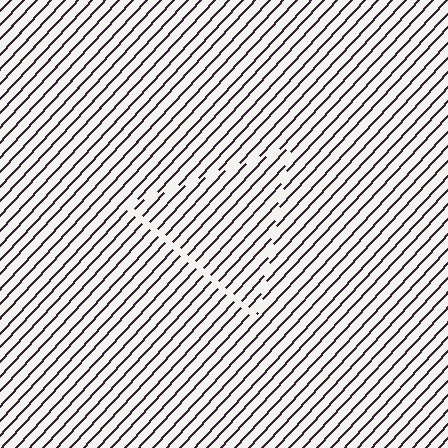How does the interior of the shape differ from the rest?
The interior of the shape contains the same grating, shifted by half a period — the contour is defined by the phase discontinuity where line-ends from the inner and outer gratings abut.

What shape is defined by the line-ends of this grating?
An illusory triangle. The interior of the shape contains the same grating, shifted by half a period — the contour is defined by the phase discontinuity where line-ends from the inner and outer gratings abut.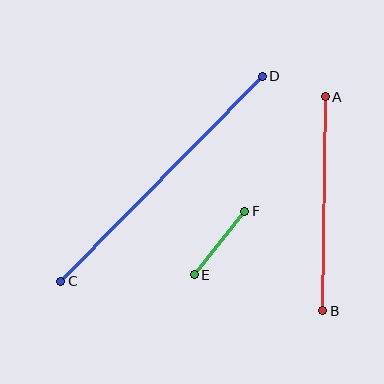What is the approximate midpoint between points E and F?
The midpoint is at approximately (220, 243) pixels.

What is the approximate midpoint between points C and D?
The midpoint is at approximately (162, 179) pixels.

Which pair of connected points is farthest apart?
Points C and D are farthest apart.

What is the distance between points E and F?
The distance is approximately 81 pixels.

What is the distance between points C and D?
The distance is approximately 287 pixels.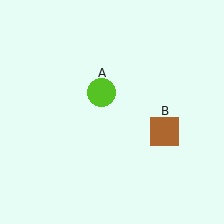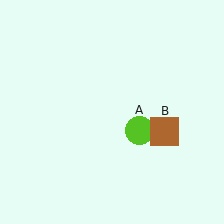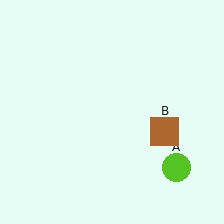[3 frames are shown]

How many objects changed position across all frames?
1 object changed position: lime circle (object A).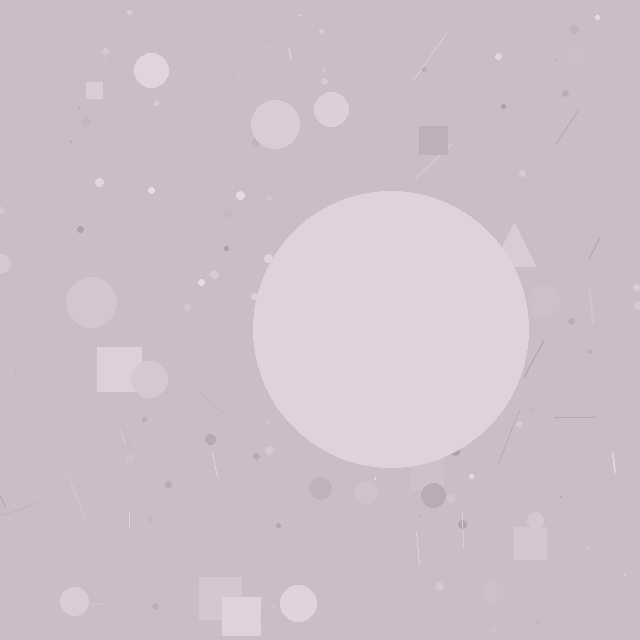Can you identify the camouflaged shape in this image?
The camouflaged shape is a circle.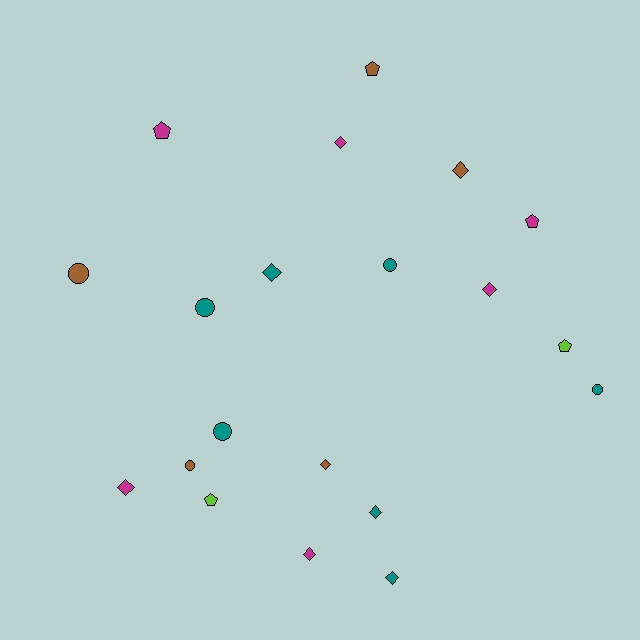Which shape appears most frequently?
Diamond, with 9 objects.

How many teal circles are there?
There are 4 teal circles.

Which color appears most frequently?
Teal, with 7 objects.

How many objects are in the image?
There are 20 objects.